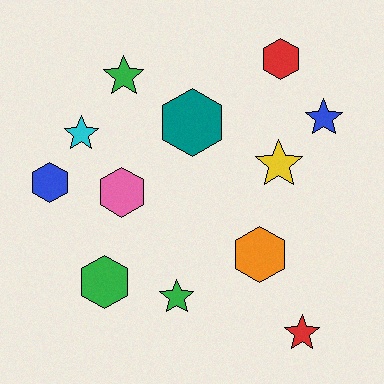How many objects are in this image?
There are 12 objects.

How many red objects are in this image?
There are 2 red objects.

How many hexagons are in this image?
There are 6 hexagons.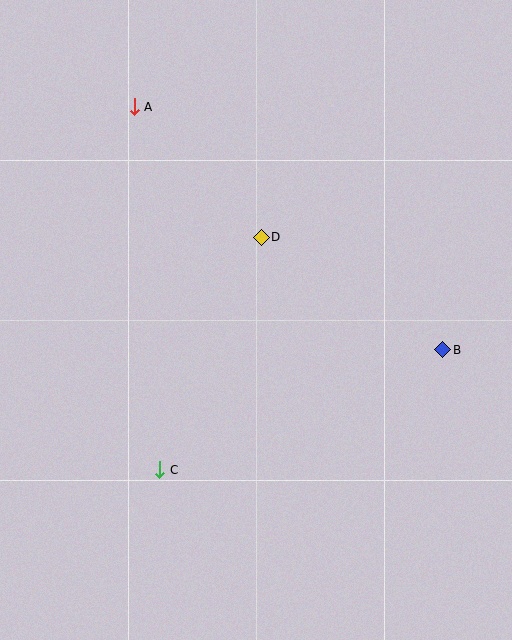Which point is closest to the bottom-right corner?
Point B is closest to the bottom-right corner.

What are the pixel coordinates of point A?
Point A is at (134, 107).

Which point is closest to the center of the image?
Point D at (261, 237) is closest to the center.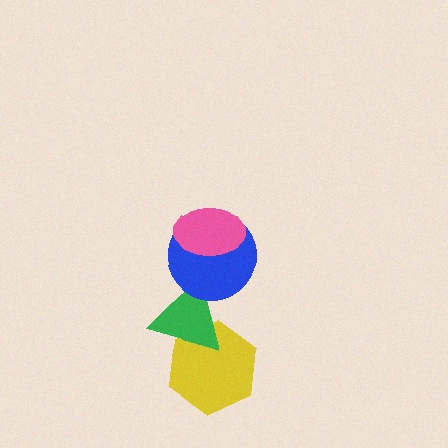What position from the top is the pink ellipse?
The pink ellipse is 1st from the top.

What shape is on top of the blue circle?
The pink ellipse is on top of the blue circle.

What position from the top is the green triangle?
The green triangle is 3rd from the top.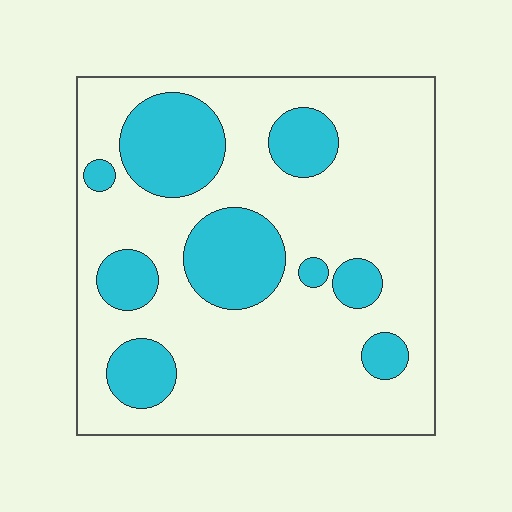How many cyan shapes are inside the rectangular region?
9.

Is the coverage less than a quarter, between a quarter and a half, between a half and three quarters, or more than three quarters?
Between a quarter and a half.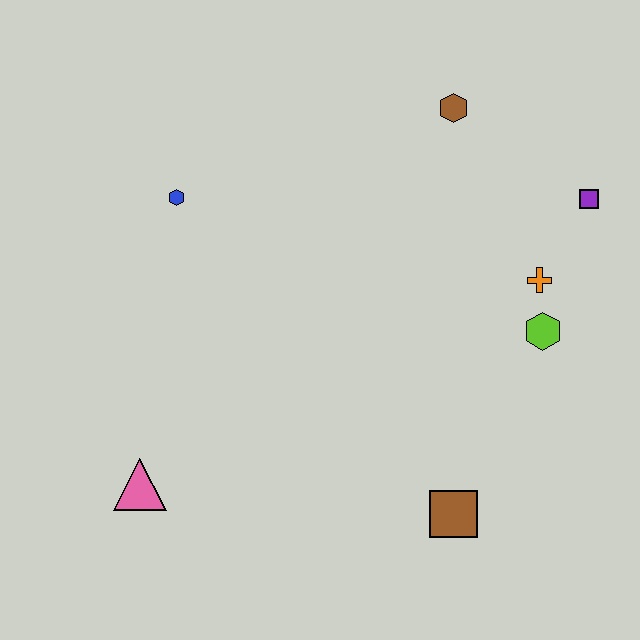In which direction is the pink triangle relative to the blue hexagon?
The pink triangle is below the blue hexagon.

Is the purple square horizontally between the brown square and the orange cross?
No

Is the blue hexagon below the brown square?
No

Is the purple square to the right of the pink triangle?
Yes